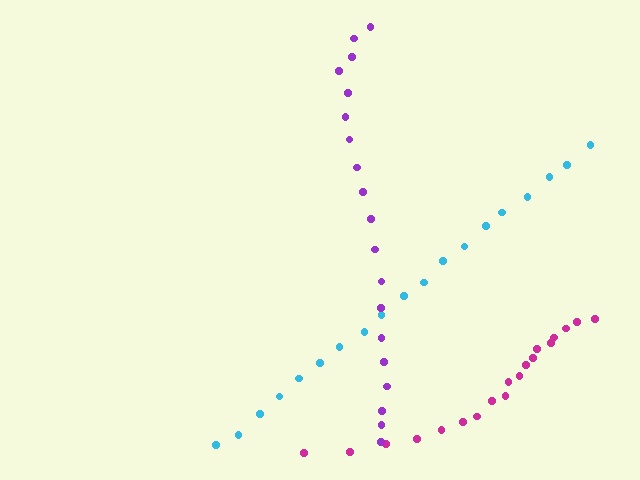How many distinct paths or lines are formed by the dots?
There are 3 distinct paths.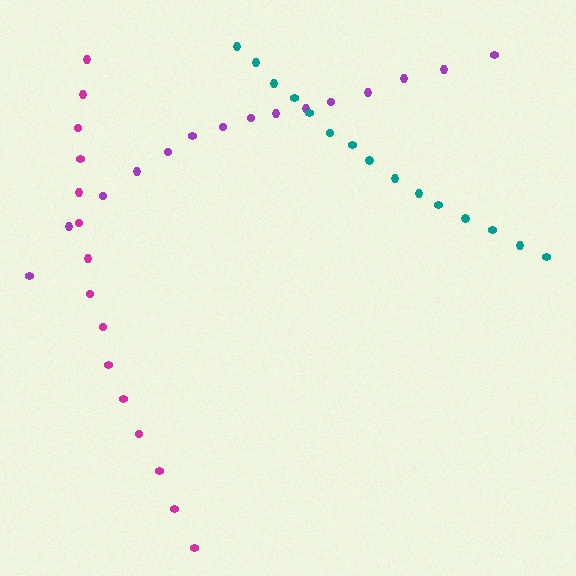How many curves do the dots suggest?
There are 3 distinct paths.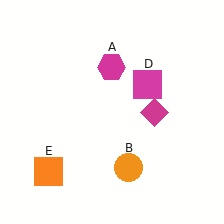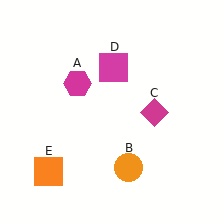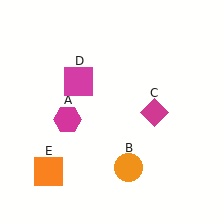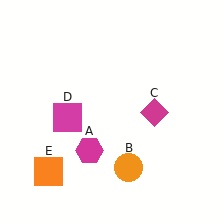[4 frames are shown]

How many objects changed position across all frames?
2 objects changed position: magenta hexagon (object A), magenta square (object D).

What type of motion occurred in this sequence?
The magenta hexagon (object A), magenta square (object D) rotated counterclockwise around the center of the scene.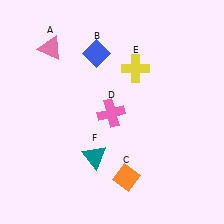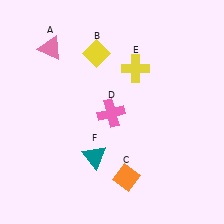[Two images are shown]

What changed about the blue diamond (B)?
In Image 1, B is blue. In Image 2, it changed to yellow.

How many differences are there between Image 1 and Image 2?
There is 1 difference between the two images.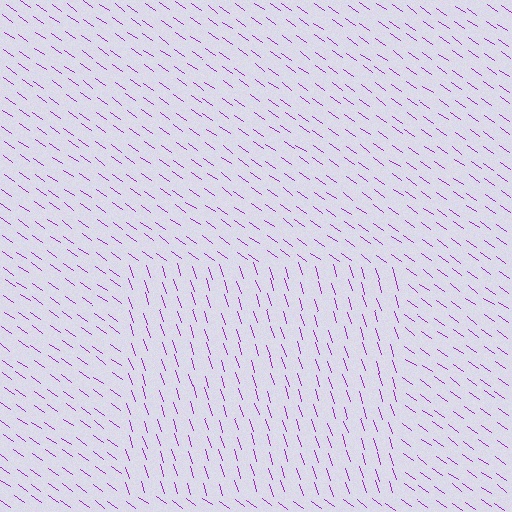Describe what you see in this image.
The image is filled with small purple line segments. A rectangle region in the image has lines oriented differently from the surrounding lines, creating a visible texture boundary.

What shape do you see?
I see a rectangle.